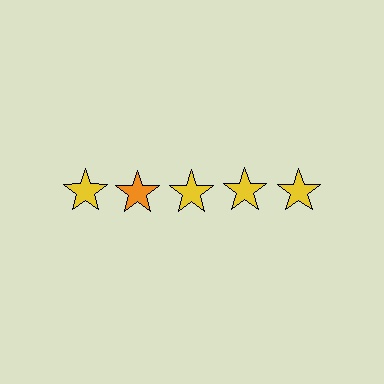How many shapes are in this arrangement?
There are 5 shapes arranged in a grid pattern.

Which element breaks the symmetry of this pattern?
The orange star in the top row, second from left column breaks the symmetry. All other shapes are yellow stars.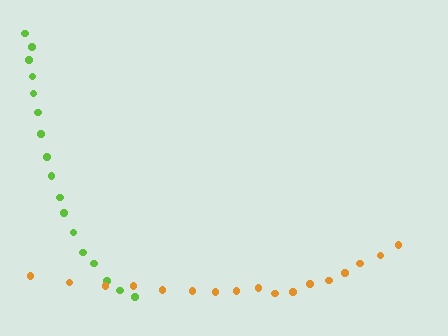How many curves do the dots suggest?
There are 2 distinct paths.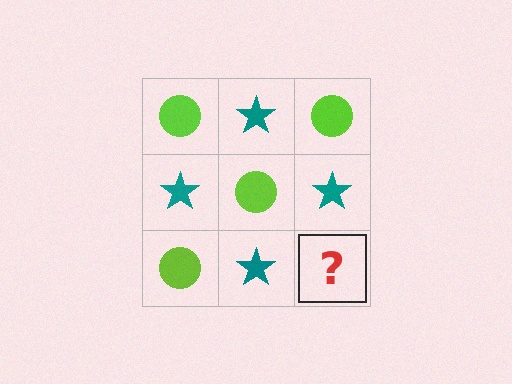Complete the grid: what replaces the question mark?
The question mark should be replaced with a lime circle.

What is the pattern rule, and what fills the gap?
The rule is that it alternates lime circle and teal star in a checkerboard pattern. The gap should be filled with a lime circle.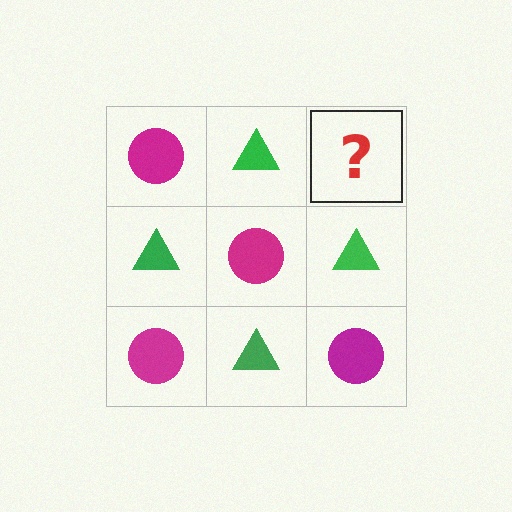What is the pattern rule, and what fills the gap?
The rule is that it alternates magenta circle and green triangle in a checkerboard pattern. The gap should be filled with a magenta circle.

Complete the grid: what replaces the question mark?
The question mark should be replaced with a magenta circle.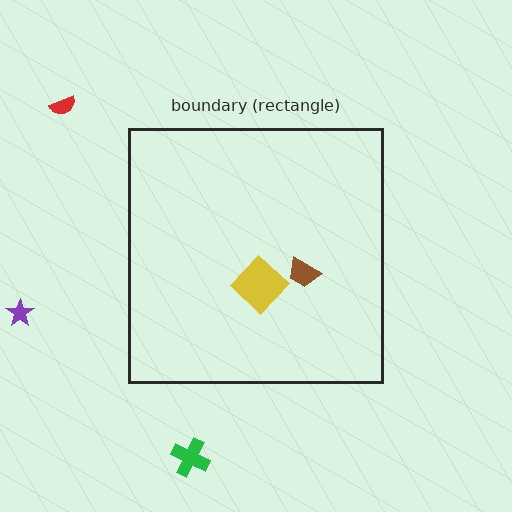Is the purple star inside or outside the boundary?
Outside.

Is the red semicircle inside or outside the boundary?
Outside.